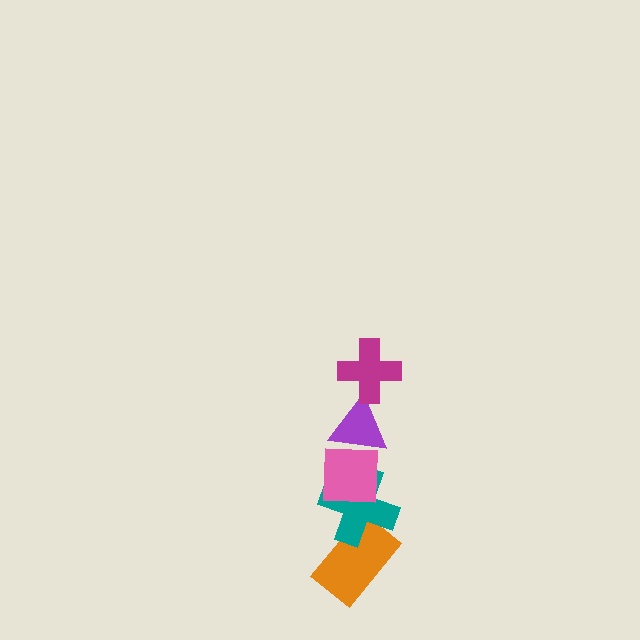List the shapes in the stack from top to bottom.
From top to bottom: the magenta cross, the purple triangle, the pink square, the teal cross, the orange rectangle.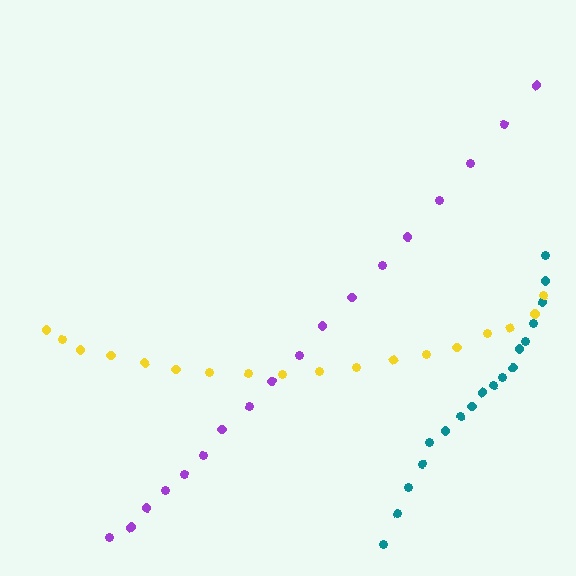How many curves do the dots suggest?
There are 3 distinct paths.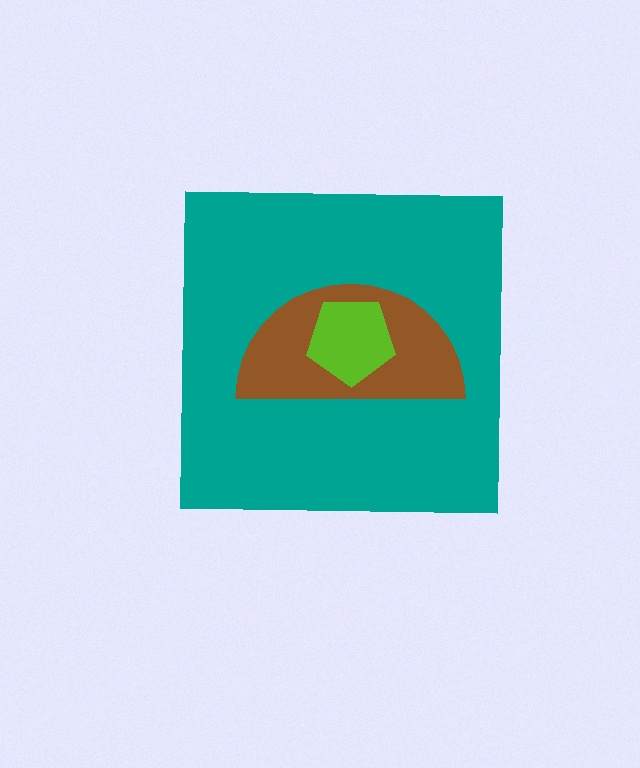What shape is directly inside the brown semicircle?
The lime pentagon.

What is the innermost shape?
The lime pentagon.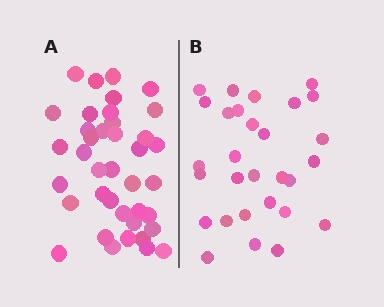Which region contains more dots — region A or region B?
Region A (the left region) has more dots.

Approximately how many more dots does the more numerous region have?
Region A has roughly 10 or so more dots than region B.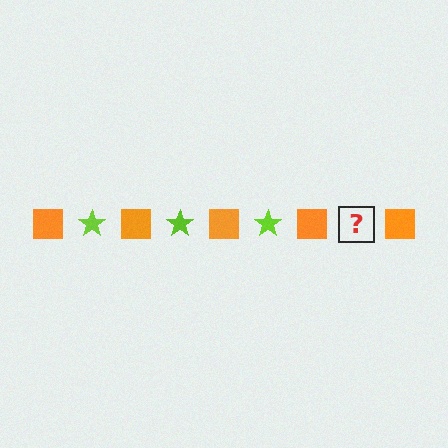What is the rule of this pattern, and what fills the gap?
The rule is that the pattern alternates between orange square and lime star. The gap should be filled with a lime star.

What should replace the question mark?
The question mark should be replaced with a lime star.